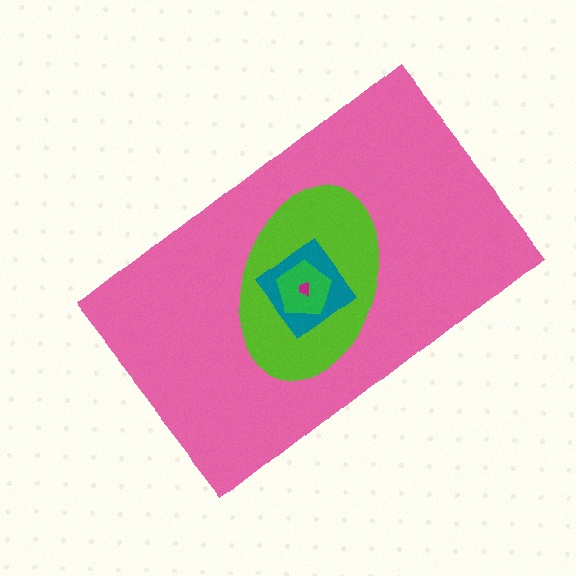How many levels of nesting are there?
5.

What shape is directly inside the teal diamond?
The green pentagon.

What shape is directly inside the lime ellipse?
The teal diamond.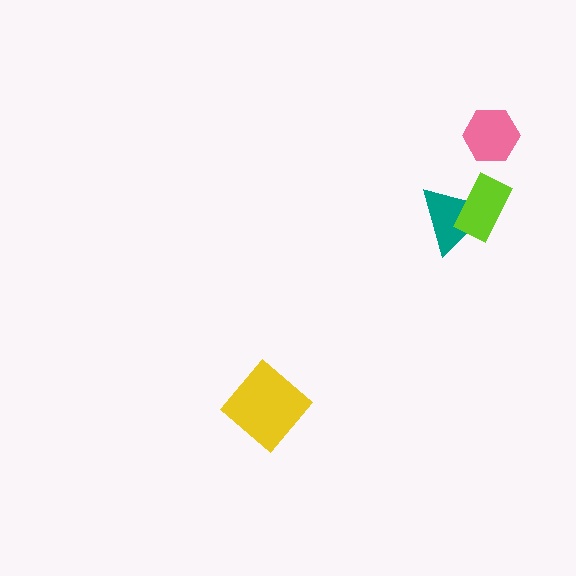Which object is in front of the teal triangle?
The lime rectangle is in front of the teal triangle.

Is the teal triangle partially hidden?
Yes, it is partially covered by another shape.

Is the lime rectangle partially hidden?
No, no other shape covers it.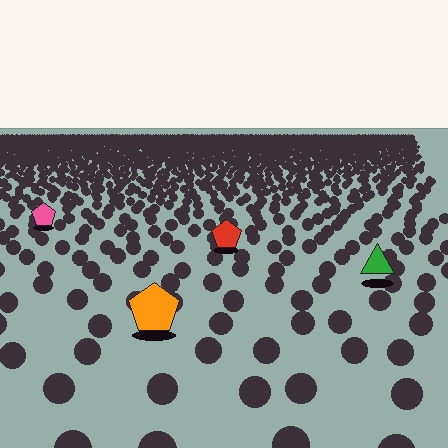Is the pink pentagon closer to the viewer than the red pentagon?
No. The red pentagon is closer — you can tell from the texture gradient: the ground texture is coarser near it.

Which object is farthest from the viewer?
The pink pentagon is farthest from the viewer. It appears smaller and the ground texture around it is denser.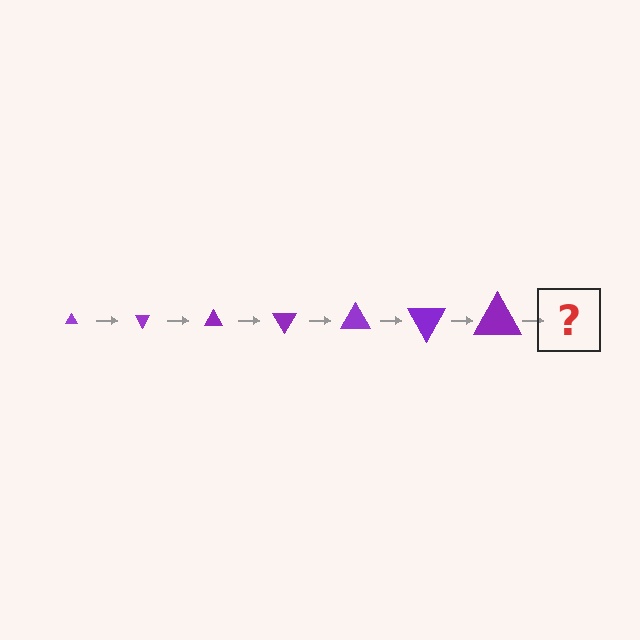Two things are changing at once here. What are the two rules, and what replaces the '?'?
The two rules are that the triangle grows larger each step and it rotates 60 degrees each step. The '?' should be a triangle, larger than the previous one and rotated 420 degrees from the start.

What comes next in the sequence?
The next element should be a triangle, larger than the previous one and rotated 420 degrees from the start.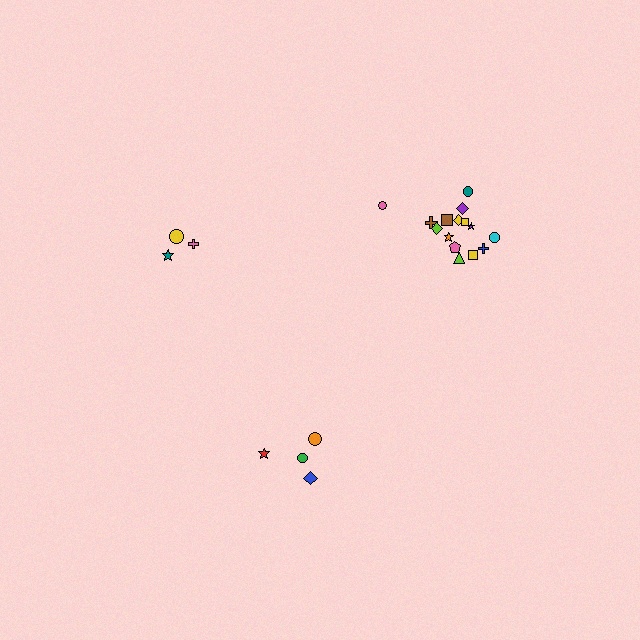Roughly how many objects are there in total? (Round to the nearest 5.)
Roughly 20 objects in total.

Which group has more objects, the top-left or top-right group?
The top-right group.